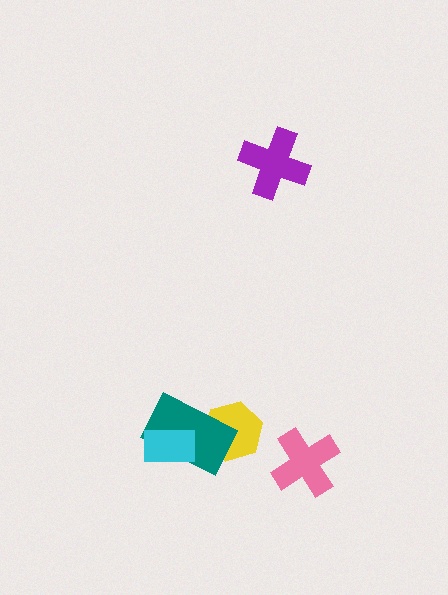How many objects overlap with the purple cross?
0 objects overlap with the purple cross.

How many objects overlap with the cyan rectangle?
1 object overlaps with the cyan rectangle.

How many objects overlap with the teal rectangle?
2 objects overlap with the teal rectangle.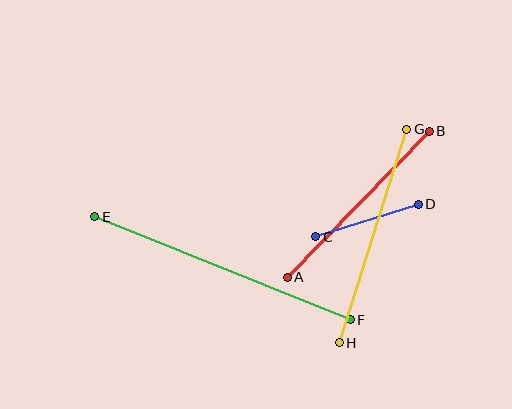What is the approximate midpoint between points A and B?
The midpoint is at approximately (358, 204) pixels.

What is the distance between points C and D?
The distance is approximately 107 pixels.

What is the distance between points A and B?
The distance is approximately 204 pixels.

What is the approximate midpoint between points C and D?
The midpoint is at approximately (367, 220) pixels.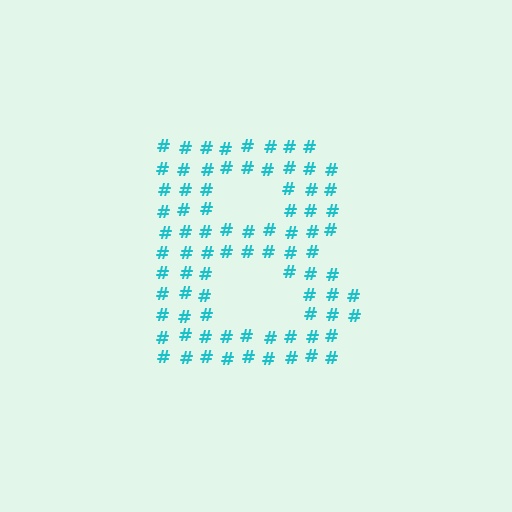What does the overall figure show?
The overall figure shows the letter B.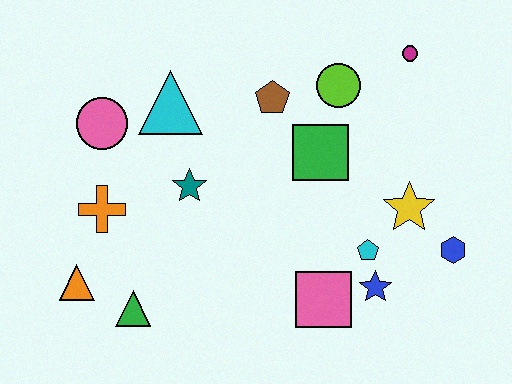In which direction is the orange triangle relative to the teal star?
The orange triangle is to the left of the teal star.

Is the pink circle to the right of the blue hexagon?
No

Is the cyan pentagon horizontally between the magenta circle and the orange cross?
Yes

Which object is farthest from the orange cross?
The blue hexagon is farthest from the orange cross.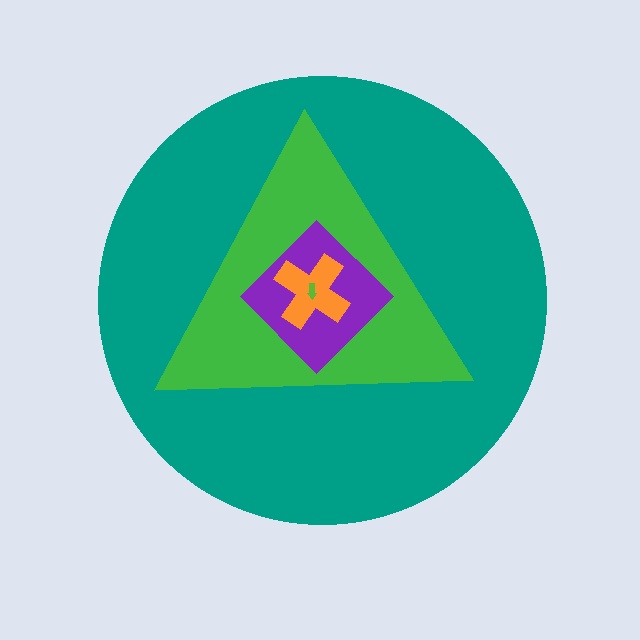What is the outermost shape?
The teal circle.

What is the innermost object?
The lime arrow.